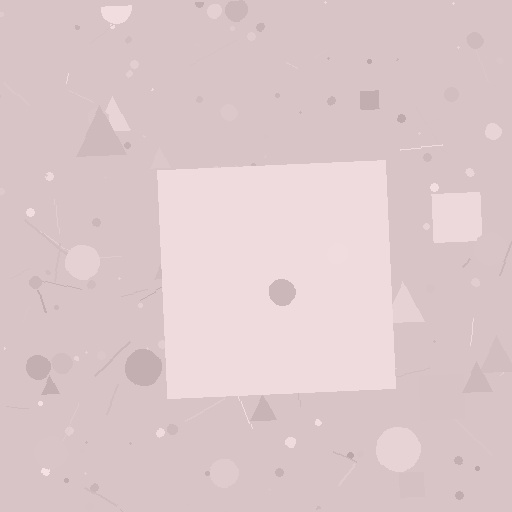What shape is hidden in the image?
A square is hidden in the image.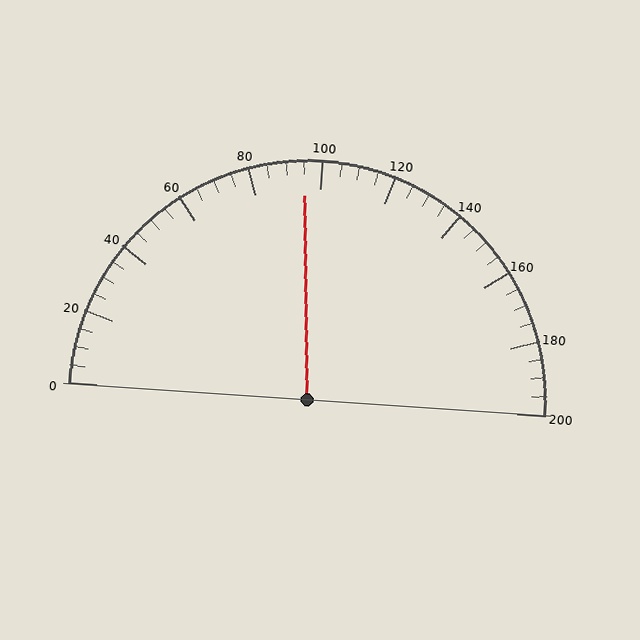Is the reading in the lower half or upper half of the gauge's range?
The reading is in the lower half of the range (0 to 200).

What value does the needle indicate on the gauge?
The needle indicates approximately 95.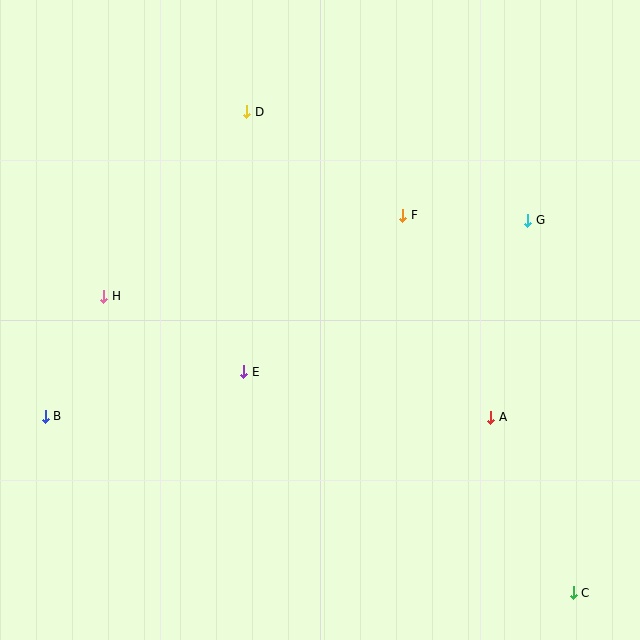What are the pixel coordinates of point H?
Point H is at (104, 296).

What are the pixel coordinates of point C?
Point C is at (573, 593).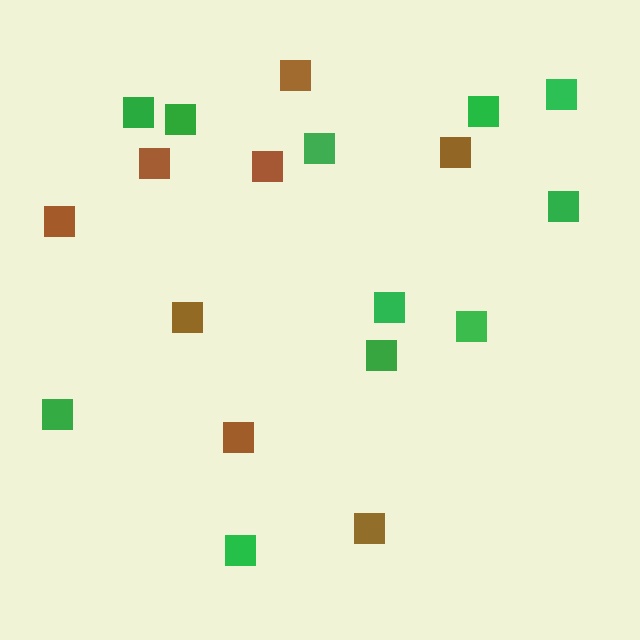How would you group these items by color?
There are 2 groups: one group of green squares (11) and one group of brown squares (8).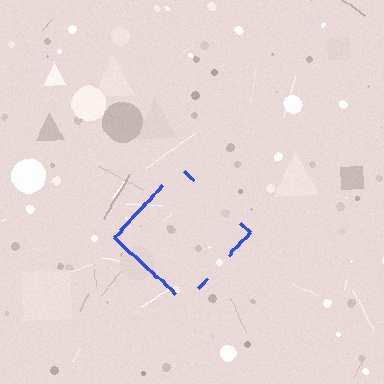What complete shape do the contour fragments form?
The contour fragments form a diamond.